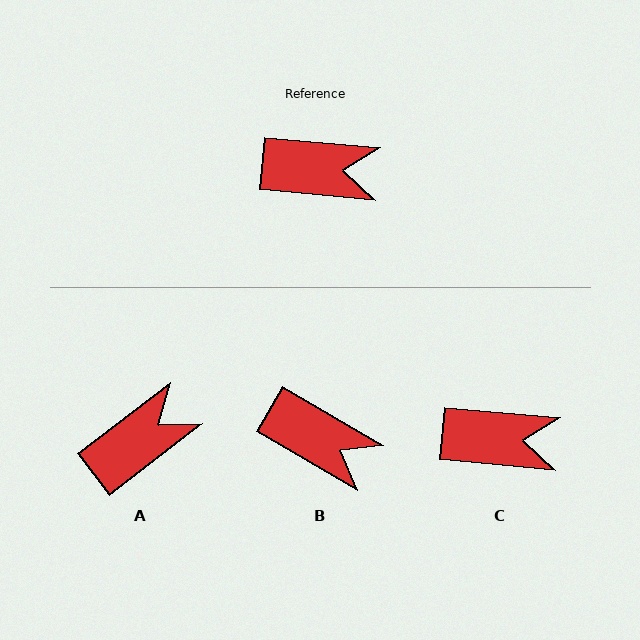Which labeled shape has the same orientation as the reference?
C.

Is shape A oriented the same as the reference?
No, it is off by about 43 degrees.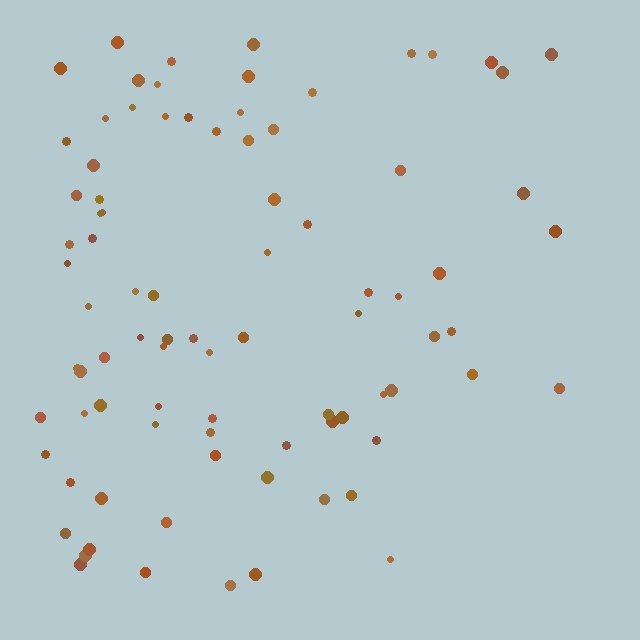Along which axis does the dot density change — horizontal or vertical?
Horizontal.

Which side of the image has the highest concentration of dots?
The left.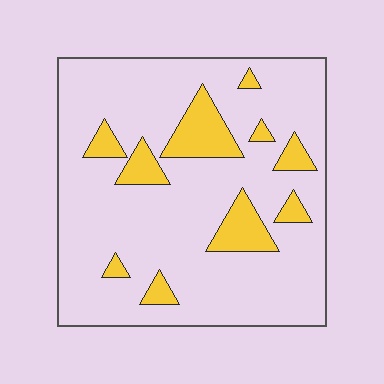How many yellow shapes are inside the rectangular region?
10.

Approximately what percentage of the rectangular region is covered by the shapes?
Approximately 15%.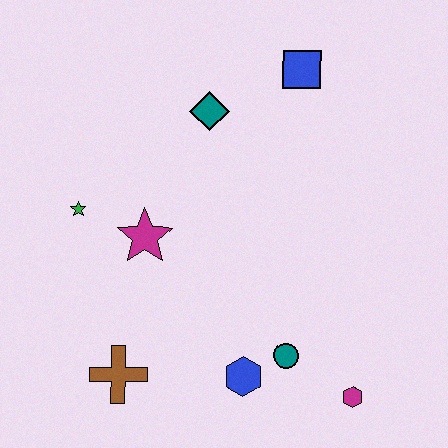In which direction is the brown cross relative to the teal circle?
The brown cross is to the left of the teal circle.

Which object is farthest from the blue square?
The brown cross is farthest from the blue square.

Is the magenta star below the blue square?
Yes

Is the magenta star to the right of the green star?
Yes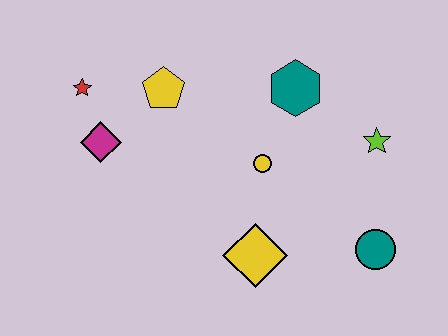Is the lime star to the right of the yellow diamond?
Yes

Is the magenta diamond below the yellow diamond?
No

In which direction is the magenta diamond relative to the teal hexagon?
The magenta diamond is to the left of the teal hexagon.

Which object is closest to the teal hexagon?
The yellow circle is closest to the teal hexagon.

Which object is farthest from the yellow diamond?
The red star is farthest from the yellow diamond.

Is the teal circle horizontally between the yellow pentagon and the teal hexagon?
No